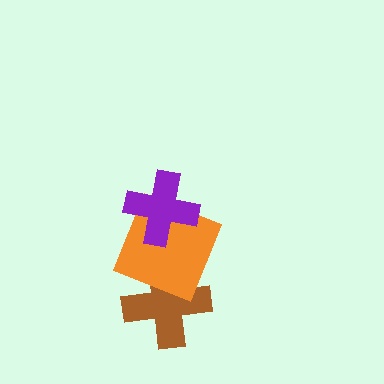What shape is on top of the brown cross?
The orange square is on top of the brown cross.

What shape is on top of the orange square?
The purple cross is on top of the orange square.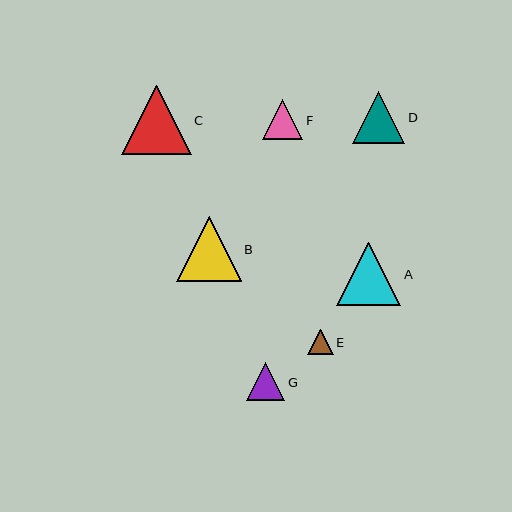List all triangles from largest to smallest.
From largest to smallest: C, B, A, D, F, G, E.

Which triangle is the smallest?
Triangle E is the smallest with a size of approximately 26 pixels.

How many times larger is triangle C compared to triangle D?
Triangle C is approximately 1.3 times the size of triangle D.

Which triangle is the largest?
Triangle C is the largest with a size of approximately 69 pixels.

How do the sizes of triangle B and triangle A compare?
Triangle B and triangle A are approximately the same size.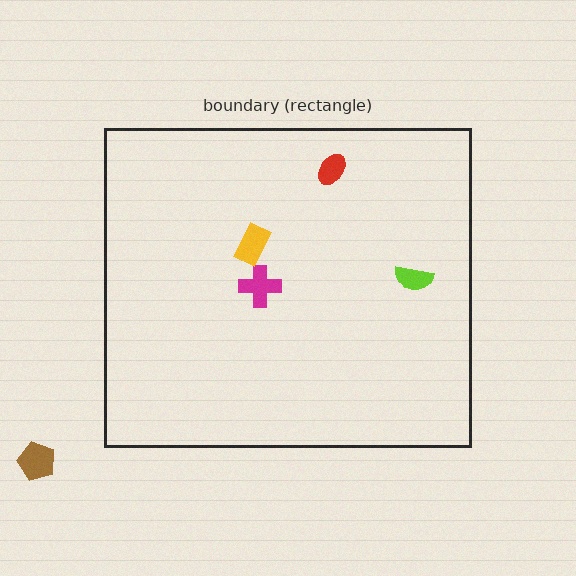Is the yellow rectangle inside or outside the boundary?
Inside.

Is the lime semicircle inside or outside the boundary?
Inside.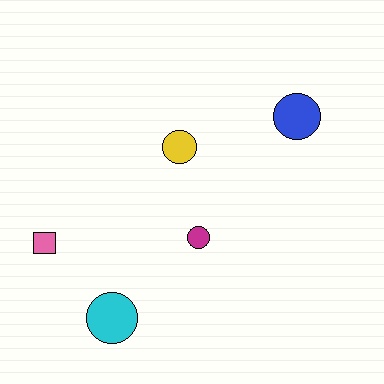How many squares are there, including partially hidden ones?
There is 1 square.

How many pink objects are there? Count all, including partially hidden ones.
There is 1 pink object.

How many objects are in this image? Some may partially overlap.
There are 5 objects.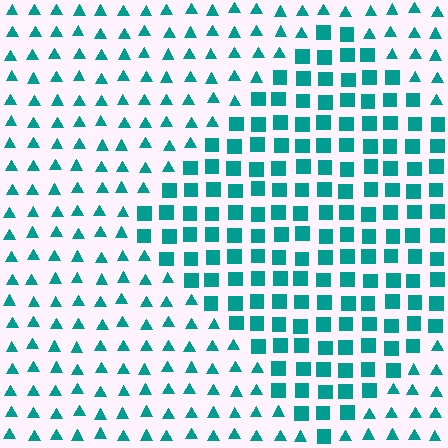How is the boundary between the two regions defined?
The boundary is defined by a change in element shape: squares inside vs. triangles outside. All elements share the same color and spacing.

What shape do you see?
I see a diamond.